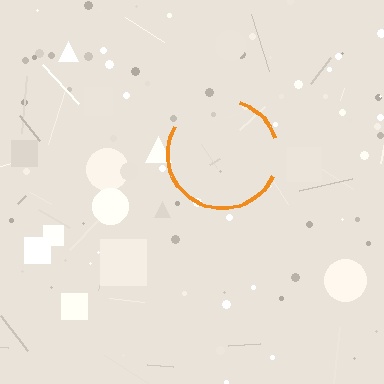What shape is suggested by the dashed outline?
The dashed outline suggests a circle.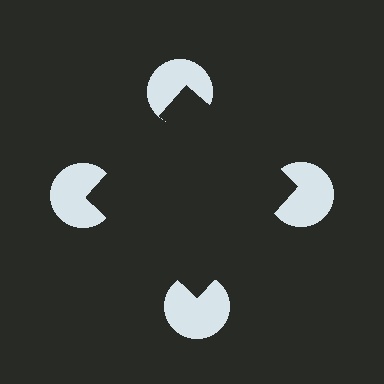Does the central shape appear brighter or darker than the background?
It typically appears slightly darker than the background, even though no actual brightness change is drawn.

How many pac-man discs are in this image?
There are 4 — one at each vertex of the illusory square.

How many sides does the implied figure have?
4 sides.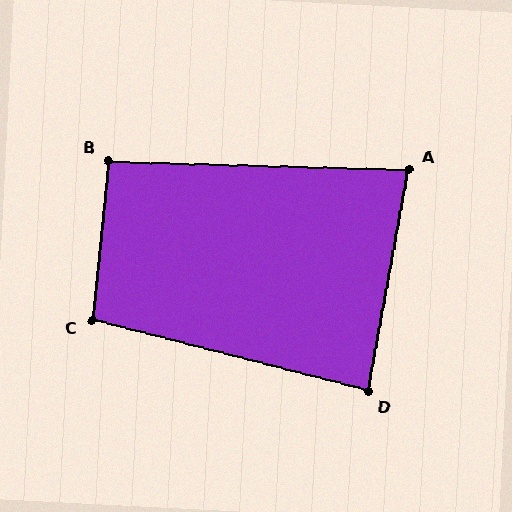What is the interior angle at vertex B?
Approximately 94 degrees (approximately right).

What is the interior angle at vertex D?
Approximately 86 degrees (approximately right).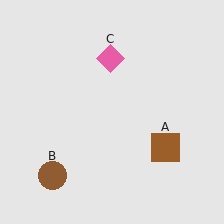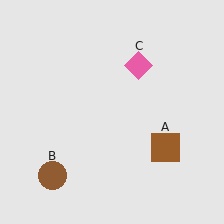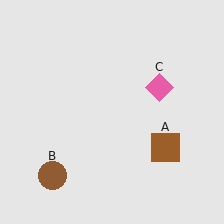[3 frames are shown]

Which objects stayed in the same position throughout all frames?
Brown square (object A) and brown circle (object B) remained stationary.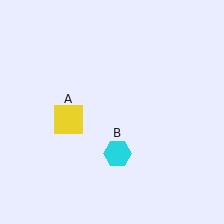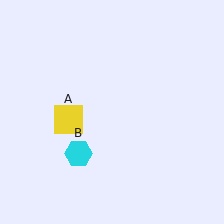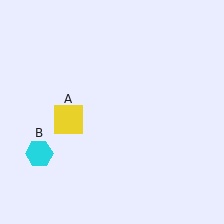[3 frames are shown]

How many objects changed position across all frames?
1 object changed position: cyan hexagon (object B).